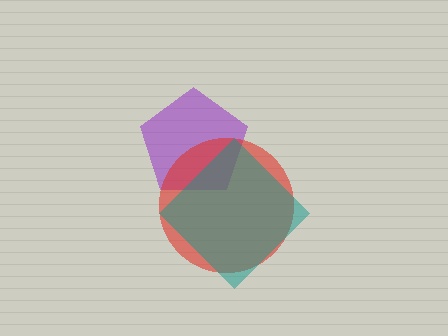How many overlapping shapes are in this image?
There are 3 overlapping shapes in the image.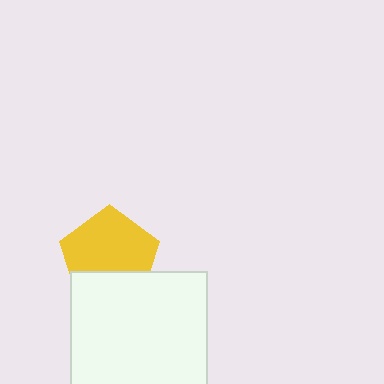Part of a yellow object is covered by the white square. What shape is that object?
It is a pentagon.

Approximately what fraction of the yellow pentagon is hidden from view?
Roughly 32% of the yellow pentagon is hidden behind the white square.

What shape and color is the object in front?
The object in front is a white square.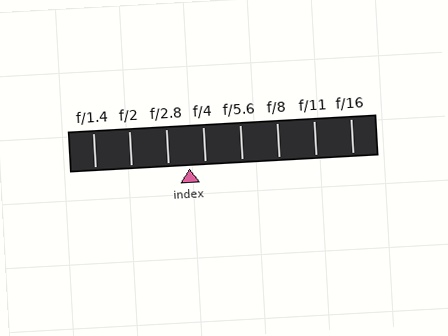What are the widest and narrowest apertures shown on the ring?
The widest aperture shown is f/1.4 and the narrowest is f/16.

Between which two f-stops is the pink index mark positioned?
The index mark is between f/2.8 and f/4.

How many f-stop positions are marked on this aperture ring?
There are 8 f-stop positions marked.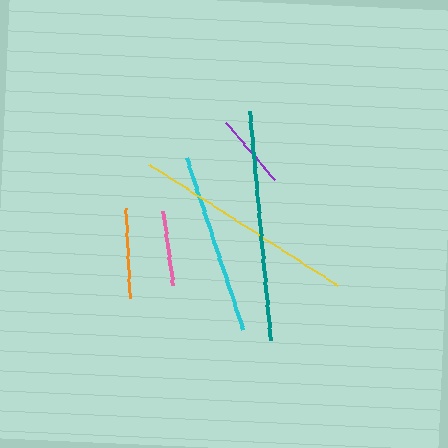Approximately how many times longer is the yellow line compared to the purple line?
The yellow line is approximately 3.0 times the length of the purple line.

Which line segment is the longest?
The teal line is the longest at approximately 231 pixels.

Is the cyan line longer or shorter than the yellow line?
The yellow line is longer than the cyan line.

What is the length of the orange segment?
The orange segment is approximately 90 pixels long.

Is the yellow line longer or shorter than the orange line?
The yellow line is longer than the orange line.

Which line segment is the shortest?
The pink line is the shortest at approximately 75 pixels.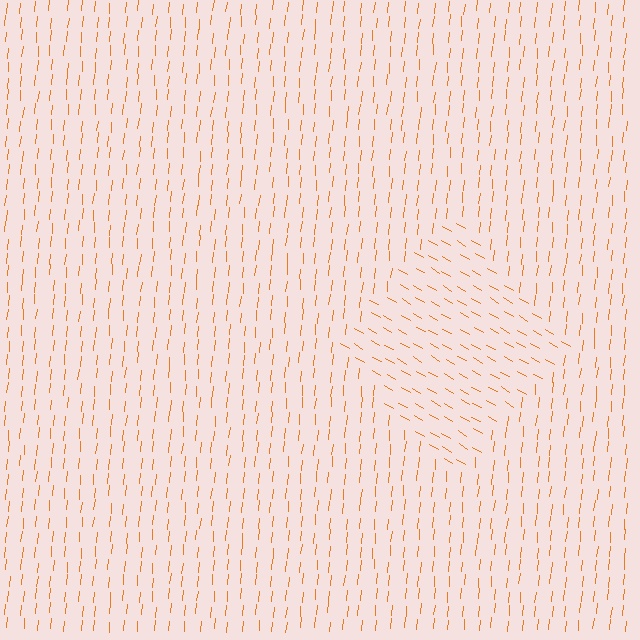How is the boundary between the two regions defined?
The boundary is defined purely by a change in line orientation (approximately 65 degrees difference). All lines are the same color and thickness.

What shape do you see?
I see a diamond.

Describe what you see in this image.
The image is filled with small orange line segments. A diamond region in the image has lines oriented differently from the surrounding lines, creating a visible texture boundary.